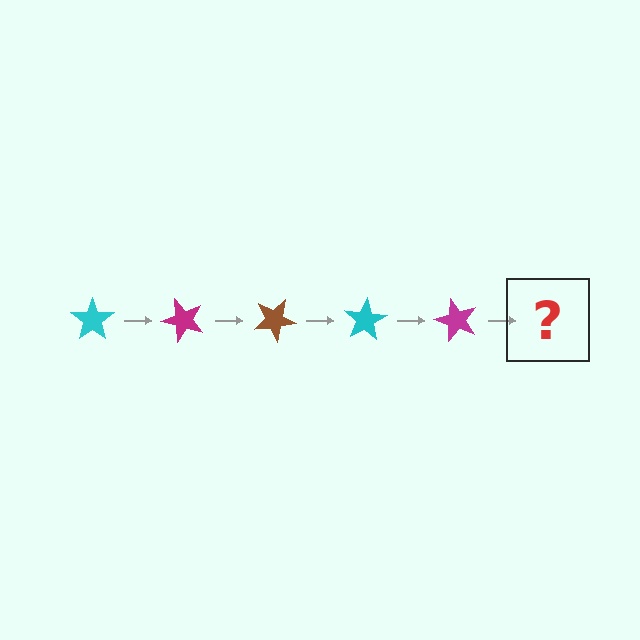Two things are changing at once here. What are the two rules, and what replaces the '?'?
The two rules are that it rotates 50 degrees each step and the color cycles through cyan, magenta, and brown. The '?' should be a brown star, rotated 250 degrees from the start.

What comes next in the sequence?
The next element should be a brown star, rotated 250 degrees from the start.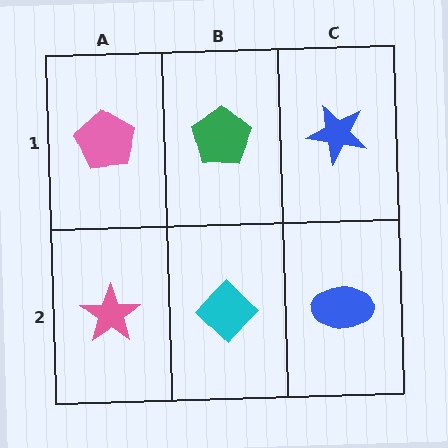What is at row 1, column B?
A green pentagon.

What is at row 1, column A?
A pink pentagon.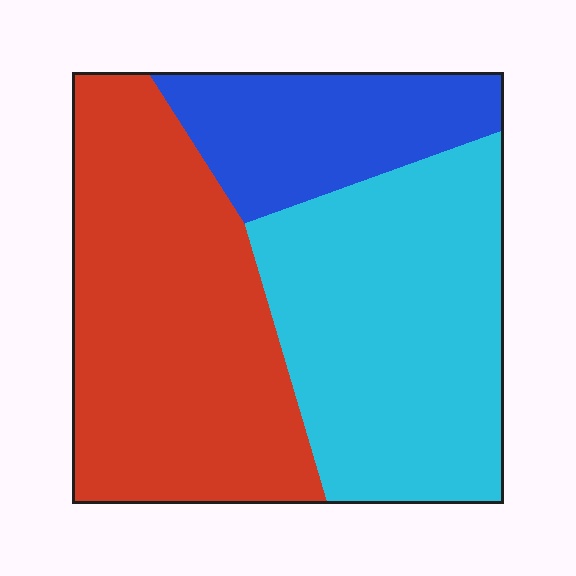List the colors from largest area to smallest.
From largest to smallest: red, cyan, blue.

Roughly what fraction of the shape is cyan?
Cyan covers 39% of the shape.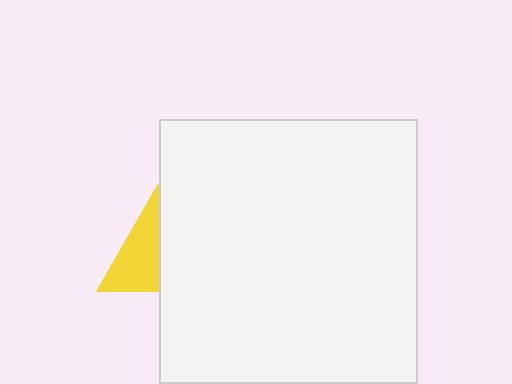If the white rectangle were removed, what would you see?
You would see the complete yellow triangle.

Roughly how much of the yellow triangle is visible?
About half of it is visible (roughly 45%).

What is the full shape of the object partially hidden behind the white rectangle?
The partially hidden object is a yellow triangle.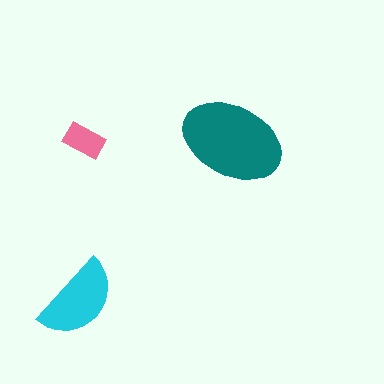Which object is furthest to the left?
The cyan semicircle is leftmost.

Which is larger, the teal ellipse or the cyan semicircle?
The teal ellipse.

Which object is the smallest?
The pink rectangle.